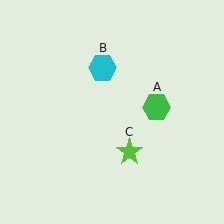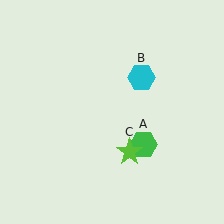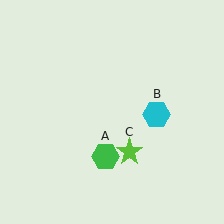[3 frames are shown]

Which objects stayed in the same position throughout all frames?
Lime star (object C) remained stationary.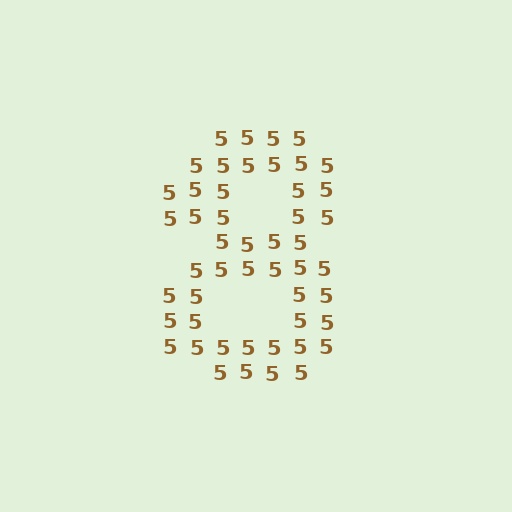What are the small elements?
The small elements are digit 5's.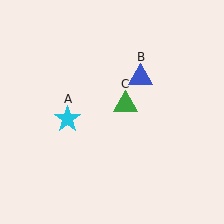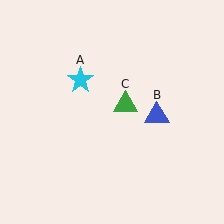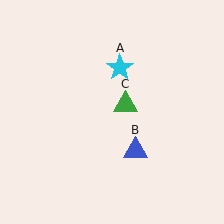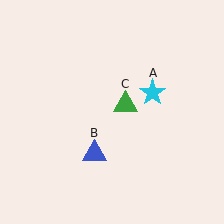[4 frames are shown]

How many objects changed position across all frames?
2 objects changed position: cyan star (object A), blue triangle (object B).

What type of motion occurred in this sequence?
The cyan star (object A), blue triangle (object B) rotated clockwise around the center of the scene.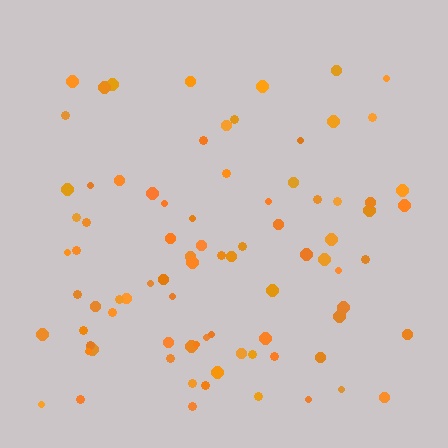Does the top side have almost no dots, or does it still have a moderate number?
Still a moderate number, just noticeably fewer than the bottom.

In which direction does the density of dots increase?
From top to bottom, with the bottom side densest.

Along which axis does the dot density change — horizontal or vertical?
Vertical.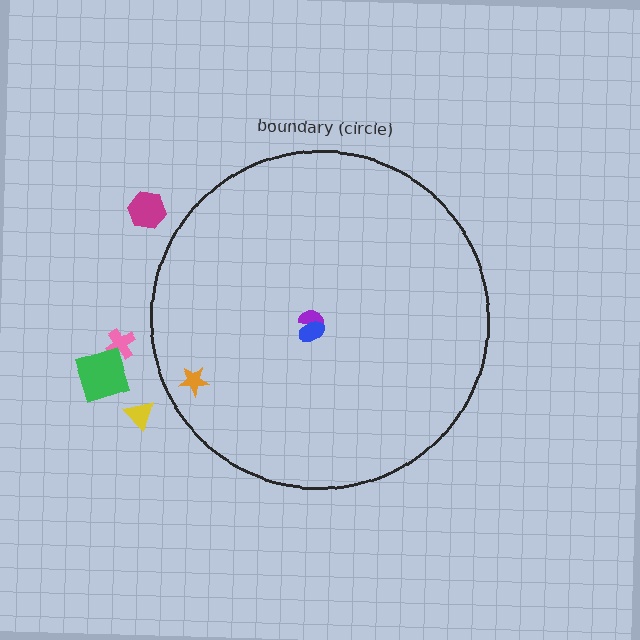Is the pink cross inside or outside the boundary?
Outside.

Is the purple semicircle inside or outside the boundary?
Inside.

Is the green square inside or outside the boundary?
Outside.